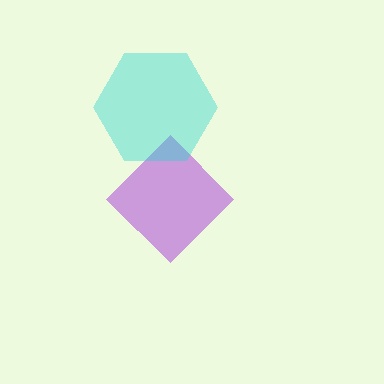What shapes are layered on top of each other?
The layered shapes are: a purple diamond, a cyan hexagon.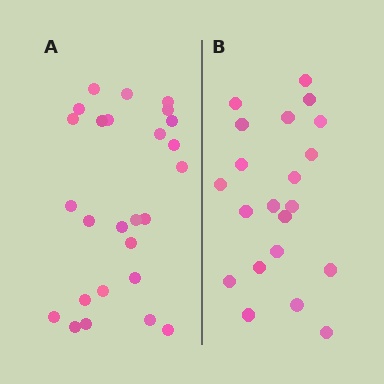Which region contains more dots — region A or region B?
Region A (the left region) has more dots.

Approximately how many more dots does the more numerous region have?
Region A has about 5 more dots than region B.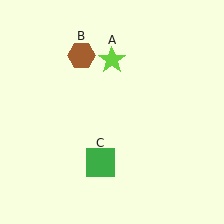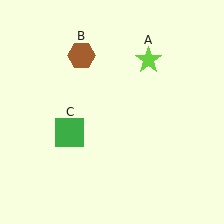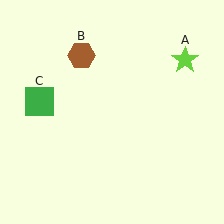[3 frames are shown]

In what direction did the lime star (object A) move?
The lime star (object A) moved right.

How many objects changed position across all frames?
2 objects changed position: lime star (object A), green square (object C).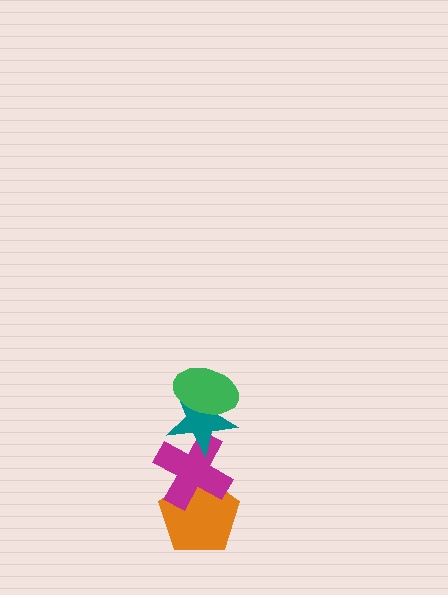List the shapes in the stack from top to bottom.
From top to bottom: the green ellipse, the teal star, the magenta cross, the orange pentagon.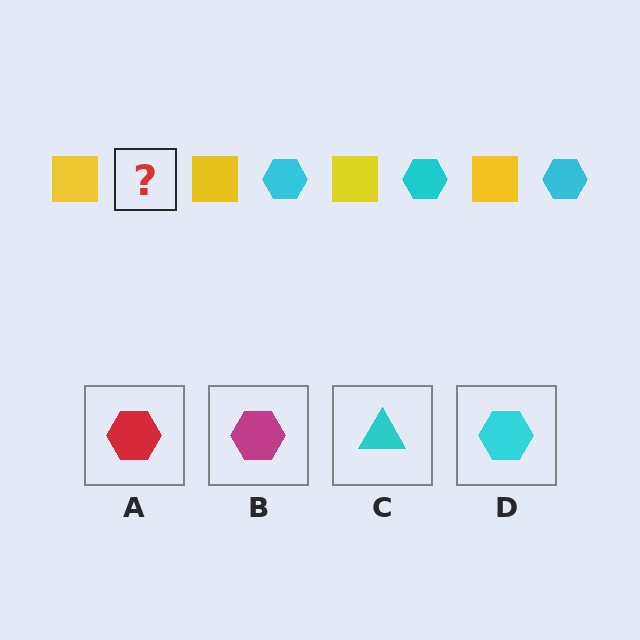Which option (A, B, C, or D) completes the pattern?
D.